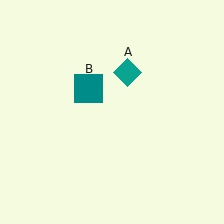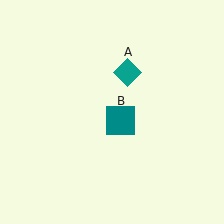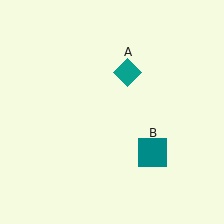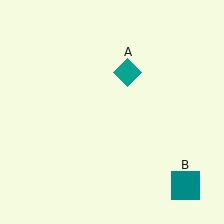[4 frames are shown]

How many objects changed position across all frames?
1 object changed position: teal square (object B).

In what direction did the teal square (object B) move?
The teal square (object B) moved down and to the right.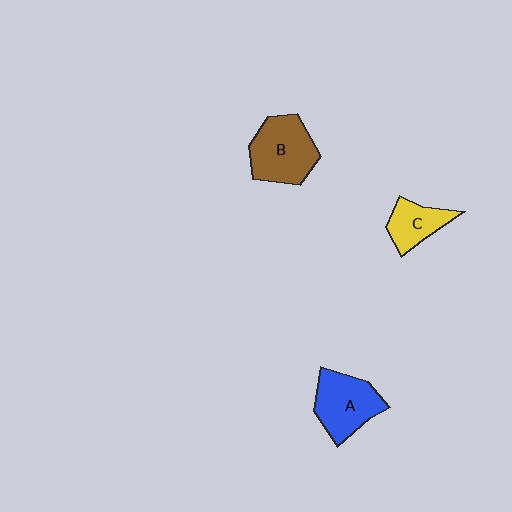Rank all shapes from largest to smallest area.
From largest to smallest: B (brown), A (blue), C (yellow).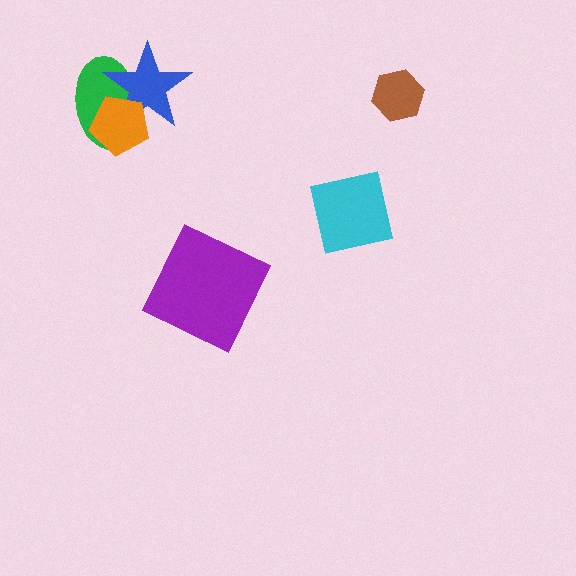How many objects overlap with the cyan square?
0 objects overlap with the cyan square.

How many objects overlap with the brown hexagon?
0 objects overlap with the brown hexagon.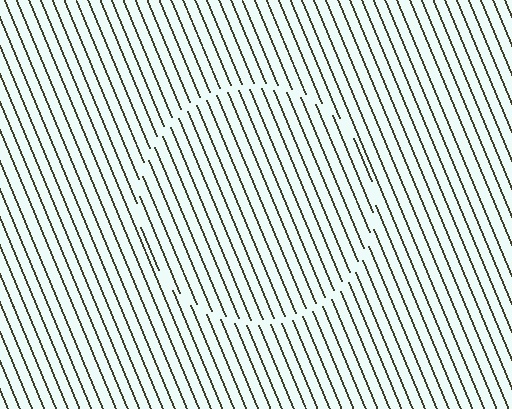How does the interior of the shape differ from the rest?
The interior of the shape contains the same grating, shifted by half a period — the contour is defined by the phase discontinuity where line-ends from the inner and outer gratings abut.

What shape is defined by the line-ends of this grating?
An illusory circle. The interior of the shape contains the same grating, shifted by half a period — the contour is defined by the phase discontinuity where line-ends from the inner and outer gratings abut.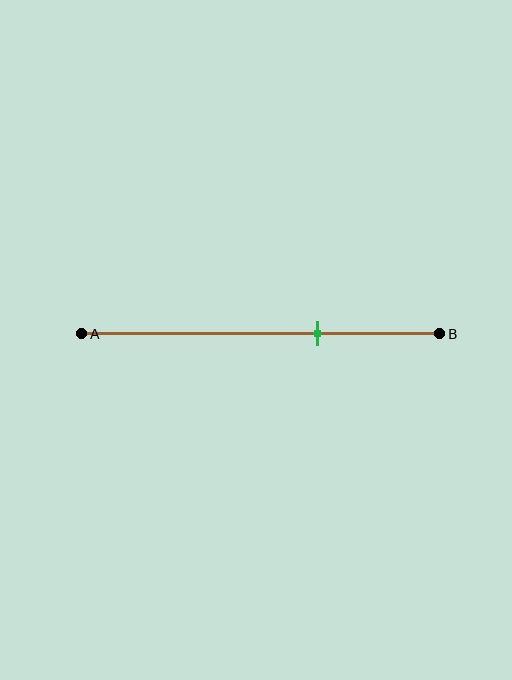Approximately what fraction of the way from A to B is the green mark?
The green mark is approximately 65% of the way from A to B.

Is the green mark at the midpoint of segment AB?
No, the mark is at about 65% from A, not at the 50% midpoint.